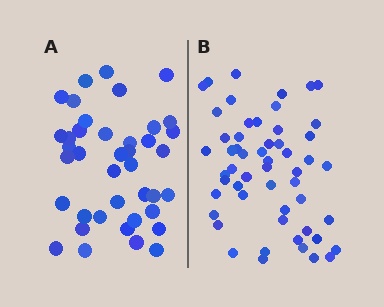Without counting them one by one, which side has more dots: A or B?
Region B (the right region) has more dots.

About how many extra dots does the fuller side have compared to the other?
Region B has approximately 15 more dots than region A.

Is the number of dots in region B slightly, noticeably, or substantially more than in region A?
Region B has noticeably more, but not dramatically so. The ratio is roughly 1.4 to 1.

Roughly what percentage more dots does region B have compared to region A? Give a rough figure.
About 35% more.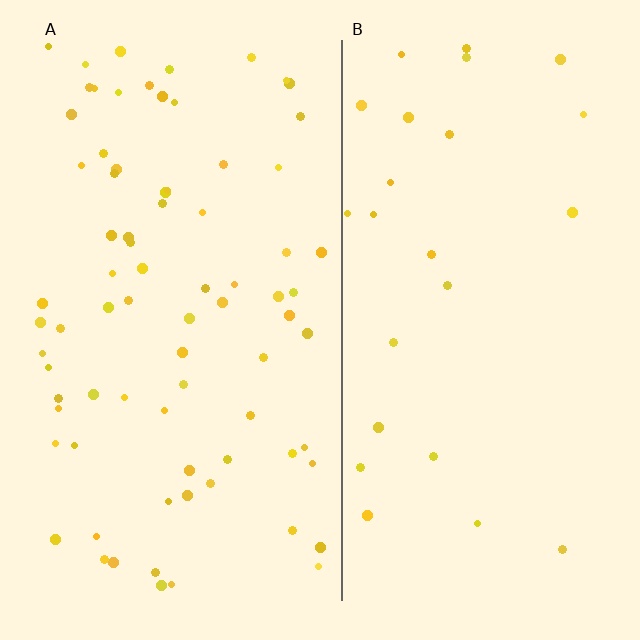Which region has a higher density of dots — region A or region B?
A (the left).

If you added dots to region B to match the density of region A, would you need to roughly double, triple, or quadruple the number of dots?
Approximately triple.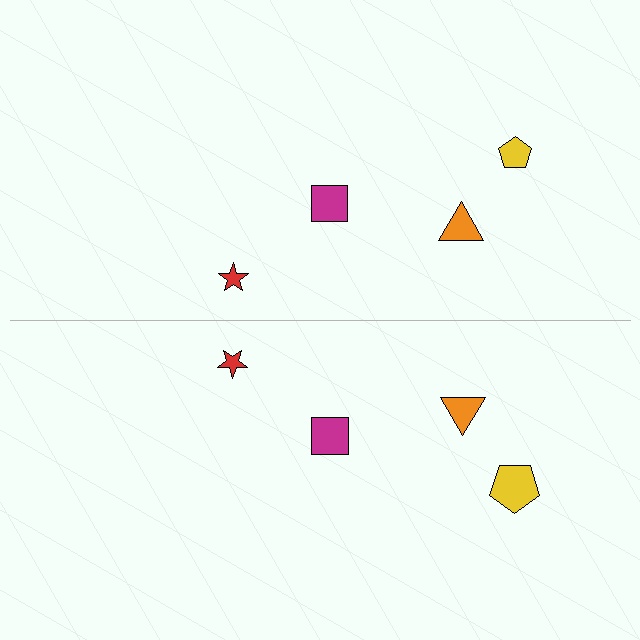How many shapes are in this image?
There are 8 shapes in this image.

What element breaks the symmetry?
The yellow pentagon on the bottom side has a different size than its mirror counterpart.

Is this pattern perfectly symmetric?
No, the pattern is not perfectly symmetric. The yellow pentagon on the bottom side has a different size than its mirror counterpart.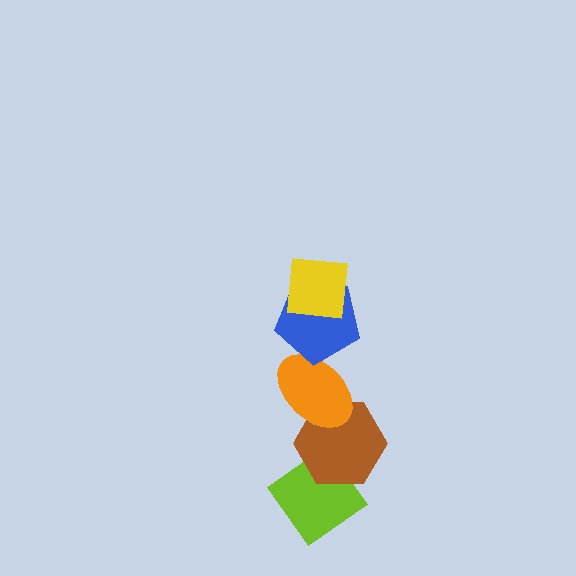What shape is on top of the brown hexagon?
The orange ellipse is on top of the brown hexagon.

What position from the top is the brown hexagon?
The brown hexagon is 4th from the top.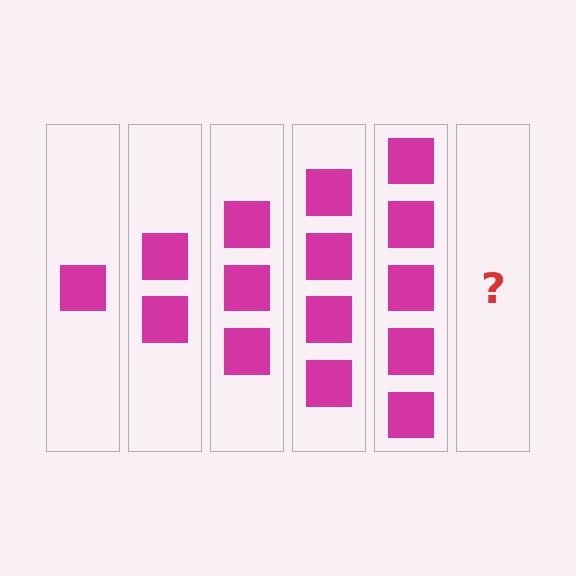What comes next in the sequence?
The next element should be 6 squares.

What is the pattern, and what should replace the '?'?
The pattern is that each step adds one more square. The '?' should be 6 squares.